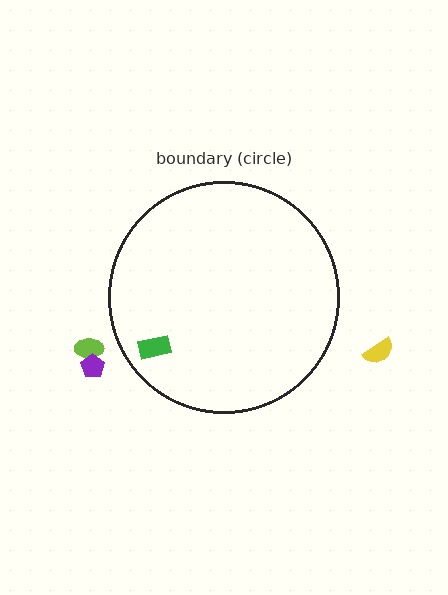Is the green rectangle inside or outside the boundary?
Inside.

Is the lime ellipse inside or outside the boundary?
Outside.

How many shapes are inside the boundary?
1 inside, 3 outside.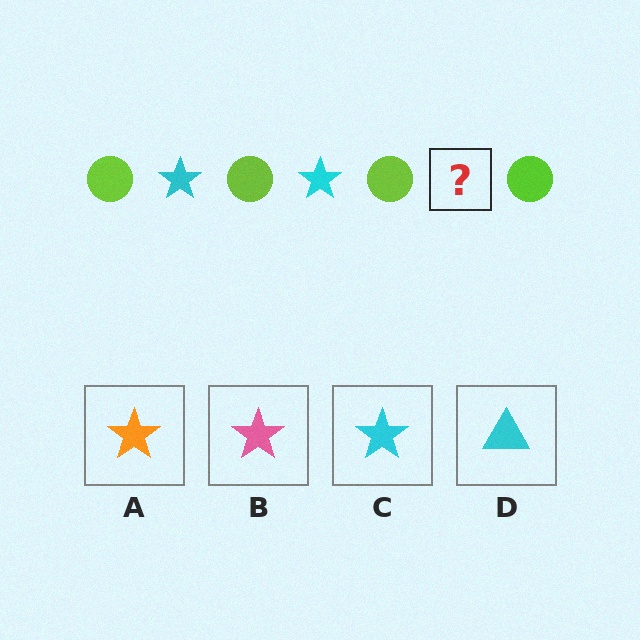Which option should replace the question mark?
Option C.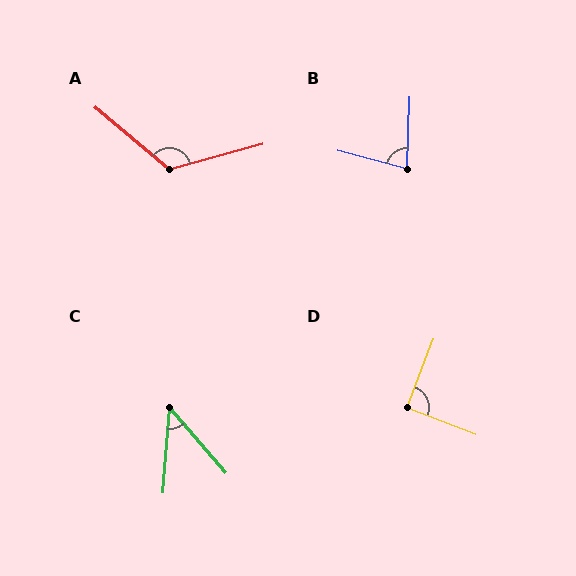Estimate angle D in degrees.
Approximately 89 degrees.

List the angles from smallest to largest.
C (45°), B (77°), D (89°), A (125°).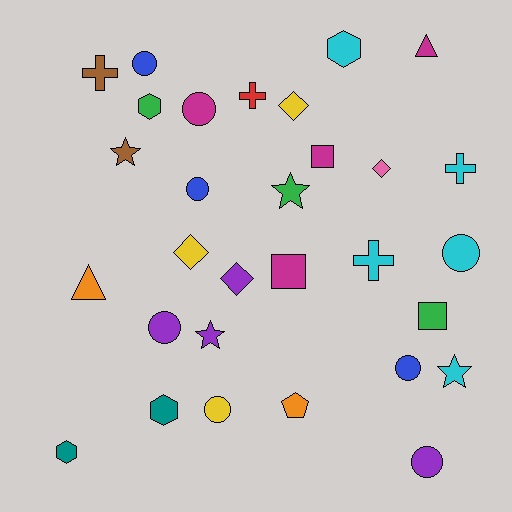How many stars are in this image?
There are 4 stars.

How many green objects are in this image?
There are 3 green objects.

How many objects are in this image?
There are 30 objects.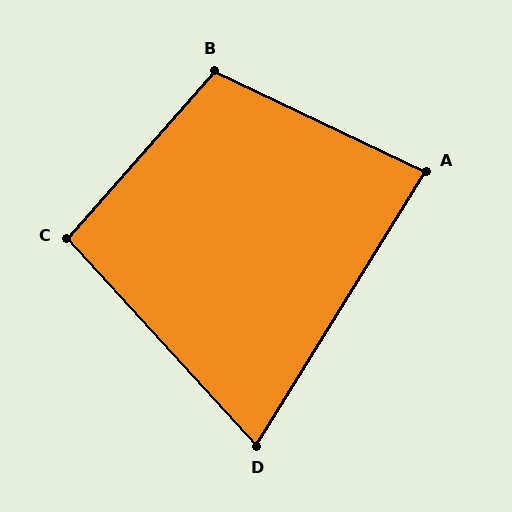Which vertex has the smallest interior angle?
D, at approximately 74 degrees.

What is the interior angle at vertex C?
Approximately 96 degrees (obtuse).